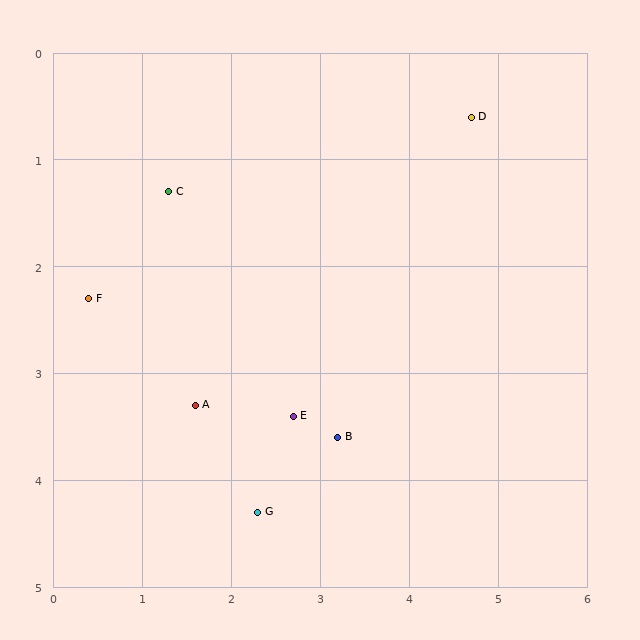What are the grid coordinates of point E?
Point E is at approximately (2.7, 3.4).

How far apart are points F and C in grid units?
Points F and C are about 1.3 grid units apart.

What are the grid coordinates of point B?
Point B is at approximately (3.2, 3.6).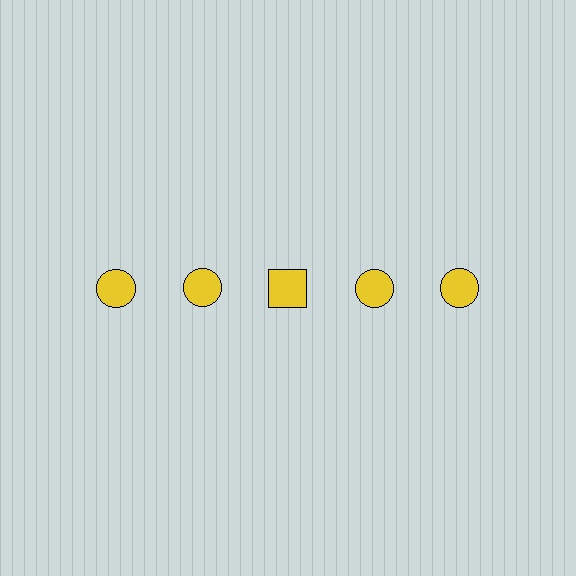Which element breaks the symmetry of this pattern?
The yellow square in the top row, center column breaks the symmetry. All other shapes are yellow circles.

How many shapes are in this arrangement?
There are 5 shapes arranged in a grid pattern.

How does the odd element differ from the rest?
It has a different shape: square instead of circle.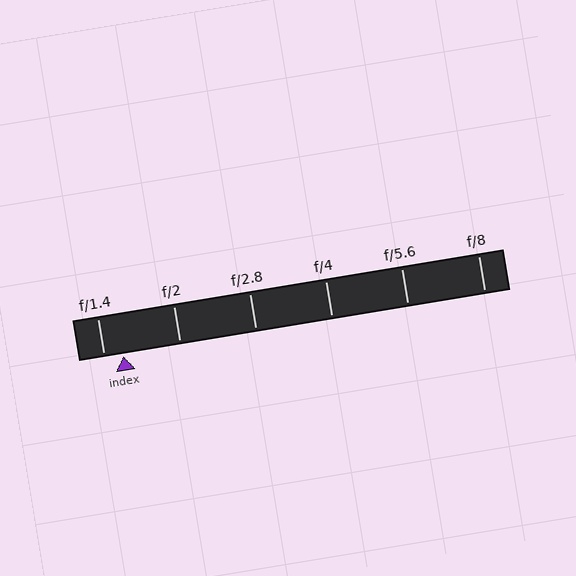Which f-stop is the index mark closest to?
The index mark is closest to f/1.4.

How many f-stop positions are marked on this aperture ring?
There are 6 f-stop positions marked.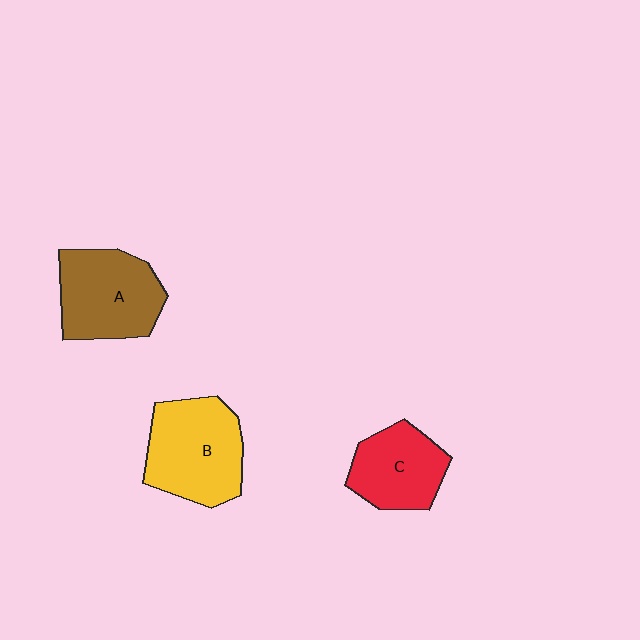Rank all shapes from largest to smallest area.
From largest to smallest: B (yellow), A (brown), C (red).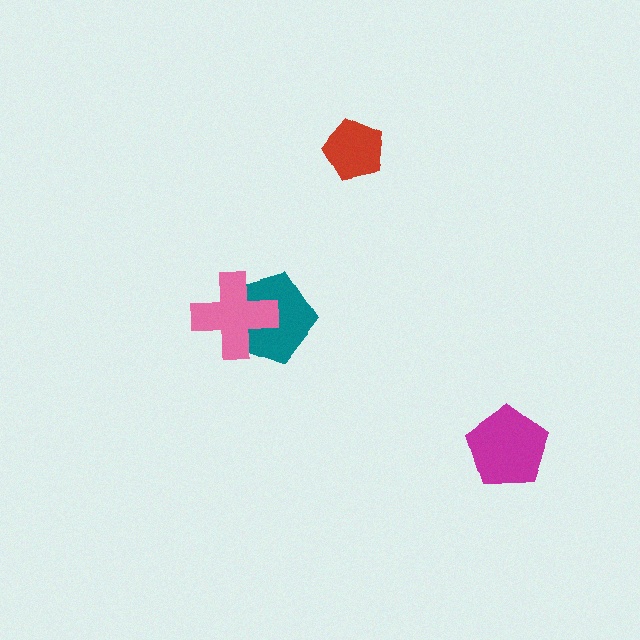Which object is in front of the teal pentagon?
The pink cross is in front of the teal pentagon.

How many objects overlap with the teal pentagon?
1 object overlaps with the teal pentagon.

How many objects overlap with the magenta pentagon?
0 objects overlap with the magenta pentagon.